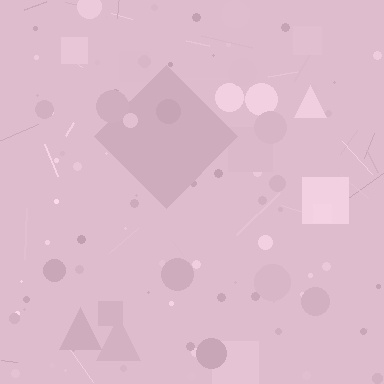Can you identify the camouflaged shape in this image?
The camouflaged shape is a diamond.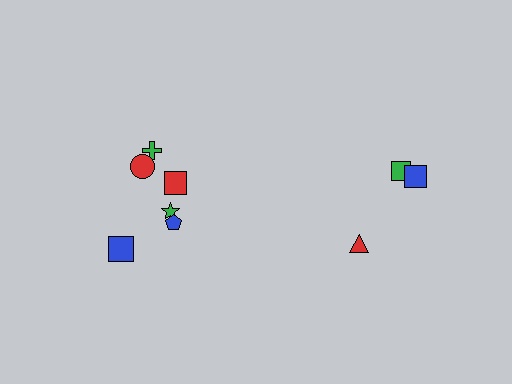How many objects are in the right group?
There are 3 objects.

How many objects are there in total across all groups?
There are 9 objects.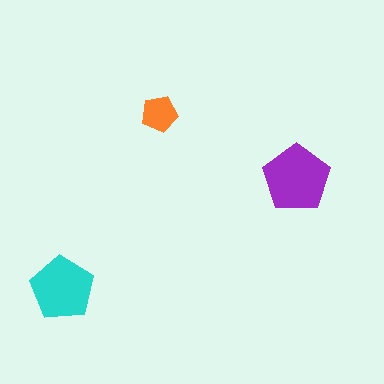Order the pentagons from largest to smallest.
the purple one, the cyan one, the orange one.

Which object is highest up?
The orange pentagon is topmost.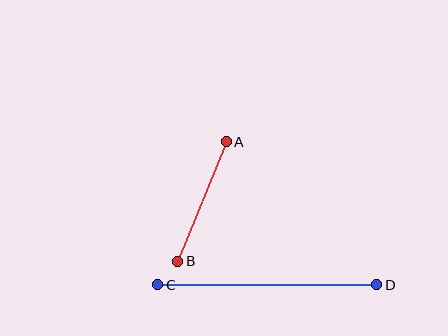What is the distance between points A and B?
The distance is approximately 129 pixels.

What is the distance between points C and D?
The distance is approximately 219 pixels.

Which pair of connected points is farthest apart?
Points C and D are farthest apart.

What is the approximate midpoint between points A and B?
The midpoint is at approximately (202, 202) pixels.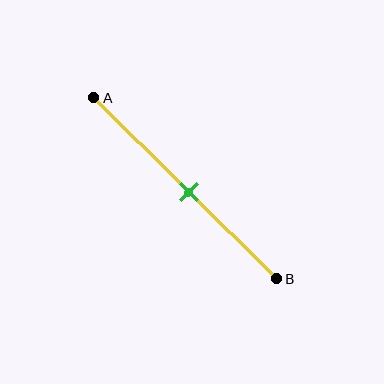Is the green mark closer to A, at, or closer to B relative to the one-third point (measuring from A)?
The green mark is closer to point B than the one-third point of segment AB.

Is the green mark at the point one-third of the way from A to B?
No, the mark is at about 50% from A, not at the 33% one-third point.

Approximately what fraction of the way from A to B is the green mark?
The green mark is approximately 50% of the way from A to B.